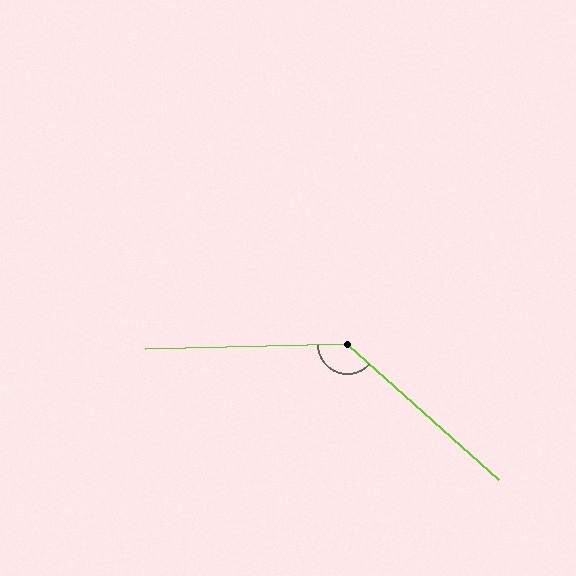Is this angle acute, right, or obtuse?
It is obtuse.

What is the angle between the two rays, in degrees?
Approximately 137 degrees.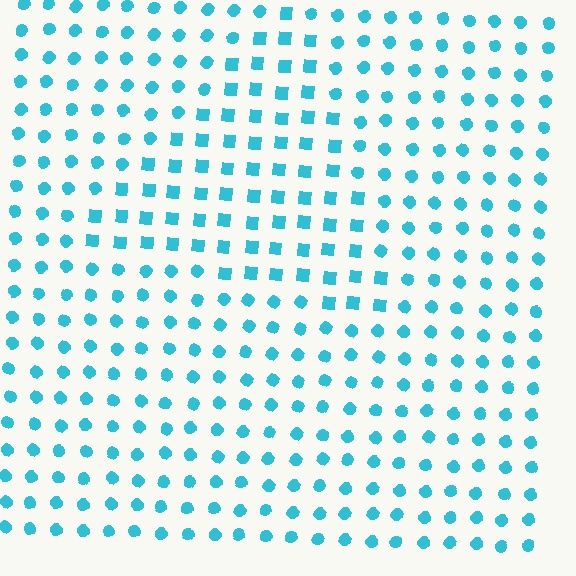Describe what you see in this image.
The image is filled with small cyan elements arranged in a uniform grid. A triangle-shaped region contains squares, while the surrounding area contains circles. The boundary is defined purely by the change in element shape.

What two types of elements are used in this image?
The image uses squares inside the triangle region and circles outside it.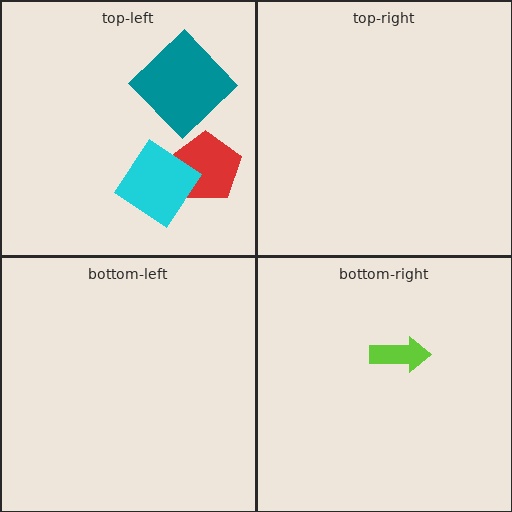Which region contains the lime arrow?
The bottom-right region.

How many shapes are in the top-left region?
3.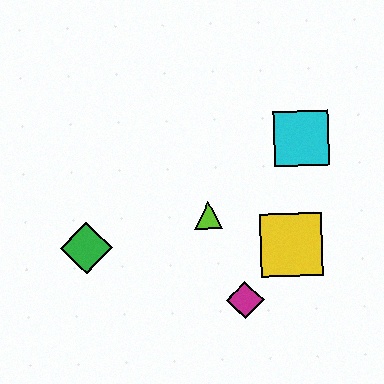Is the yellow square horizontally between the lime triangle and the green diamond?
No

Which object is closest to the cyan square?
The yellow square is closest to the cyan square.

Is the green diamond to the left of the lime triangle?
Yes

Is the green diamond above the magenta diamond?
Yes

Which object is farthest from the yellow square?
The green diamond is farthest from the yellow square.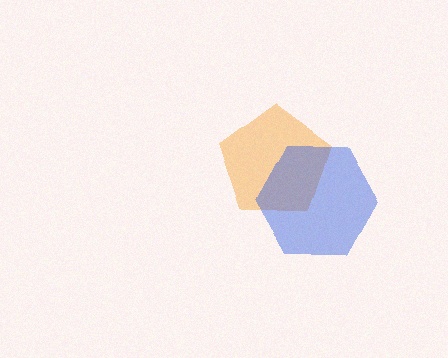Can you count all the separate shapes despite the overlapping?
Yes, there are 2 separate shapes.